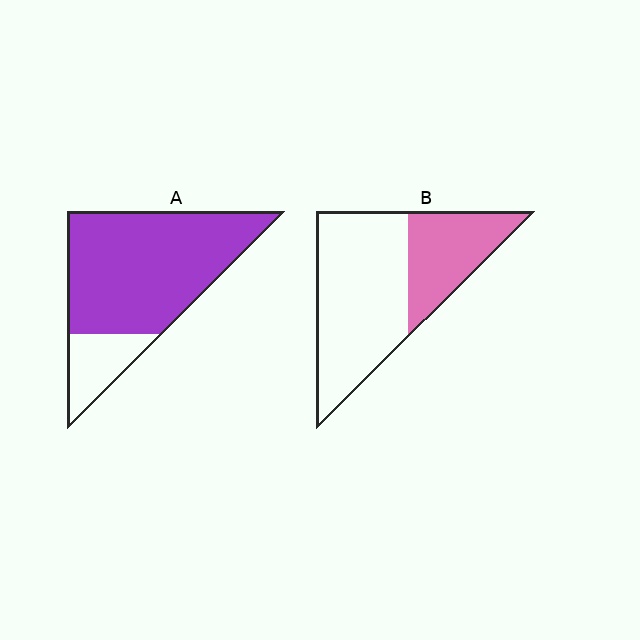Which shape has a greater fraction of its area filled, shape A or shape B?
Shape A.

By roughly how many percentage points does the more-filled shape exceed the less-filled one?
By roughly 45 percentage points (A over B).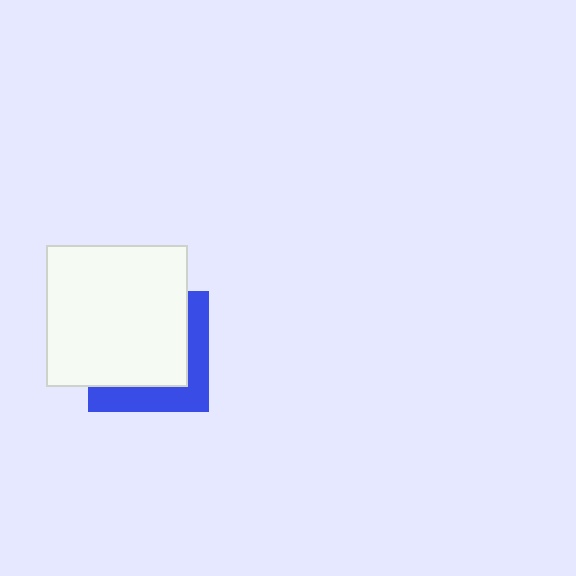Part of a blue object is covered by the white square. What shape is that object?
It is a square.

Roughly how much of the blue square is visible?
A small part of it is visible (roughly 34%).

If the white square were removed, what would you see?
You would see the complete blue square.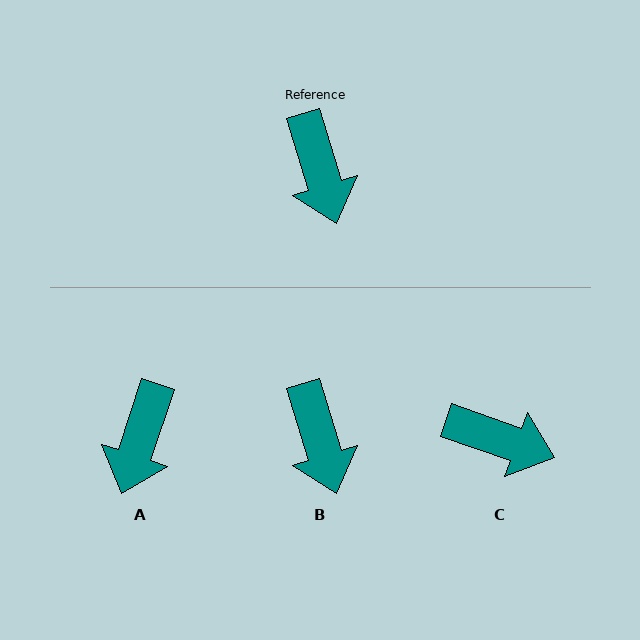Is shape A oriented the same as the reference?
No, it is off by about 35 degrees.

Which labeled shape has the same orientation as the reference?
B.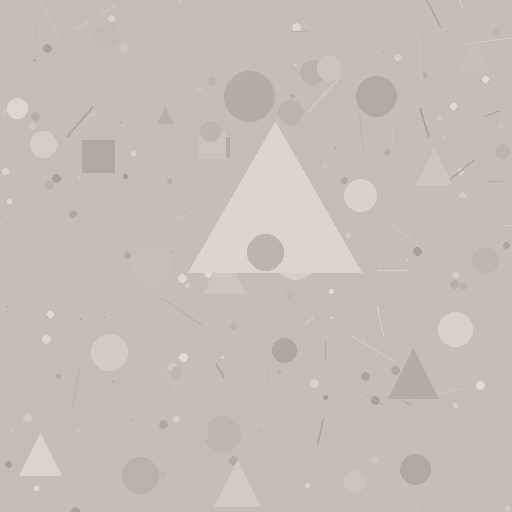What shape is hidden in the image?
A triangle is hidden in the image.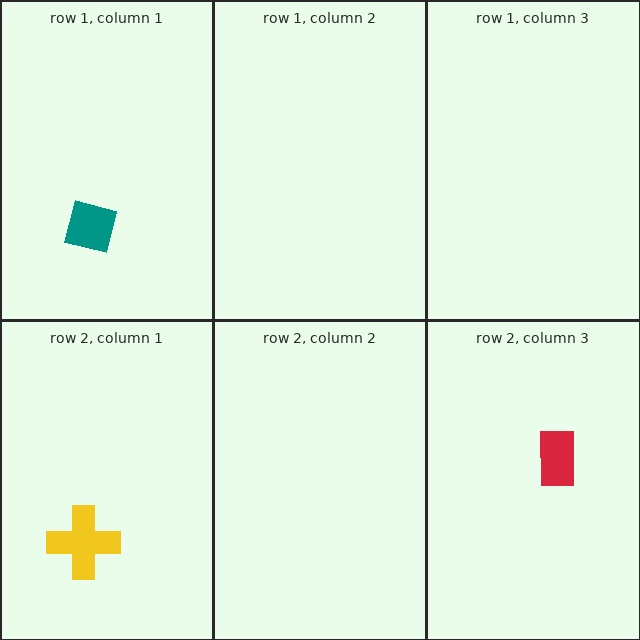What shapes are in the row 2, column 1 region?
The yellow cross.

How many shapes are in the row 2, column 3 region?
1.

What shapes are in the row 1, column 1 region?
The teal square.